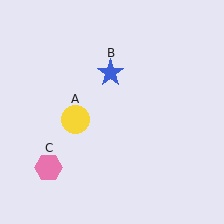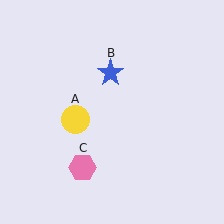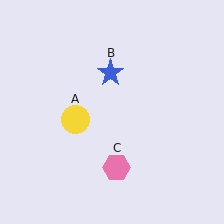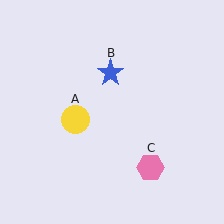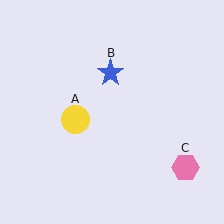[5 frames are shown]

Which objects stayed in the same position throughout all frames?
Yellow circle (object A) and blue star (object B) remained stationary.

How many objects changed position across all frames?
1 object changed position: pink hexagon (object C).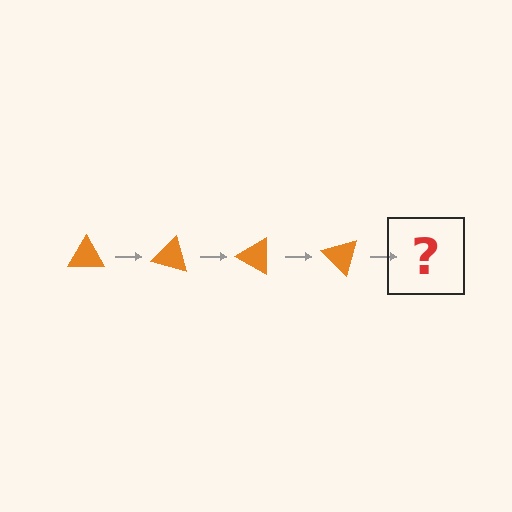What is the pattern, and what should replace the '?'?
The pattern is that the triangle rotates 15 degrees each step. The '?' should be an orange triangle rotated 60 degrees.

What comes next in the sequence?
The next element should be an orange triangle rotated 60 degrees.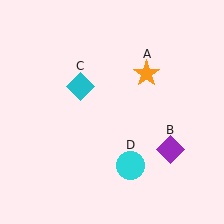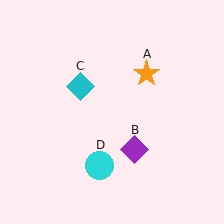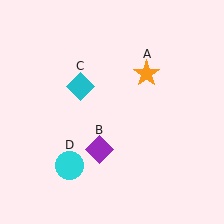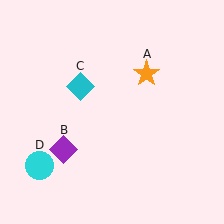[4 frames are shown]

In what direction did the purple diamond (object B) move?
The purple diamond (object B) moved left.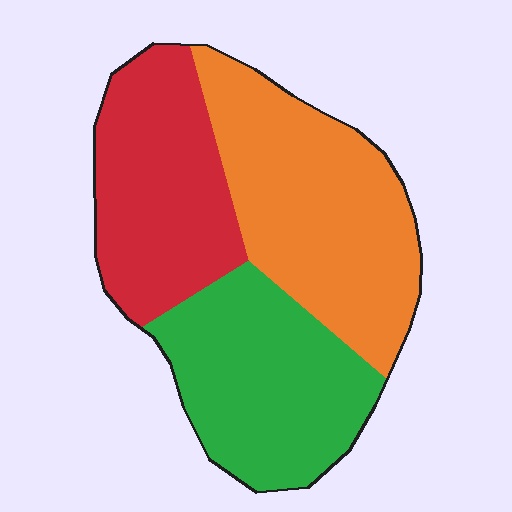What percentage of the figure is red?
Red takes up between a quarter and a half of the figure.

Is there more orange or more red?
Orange.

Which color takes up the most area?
Orange, at roughly 40%.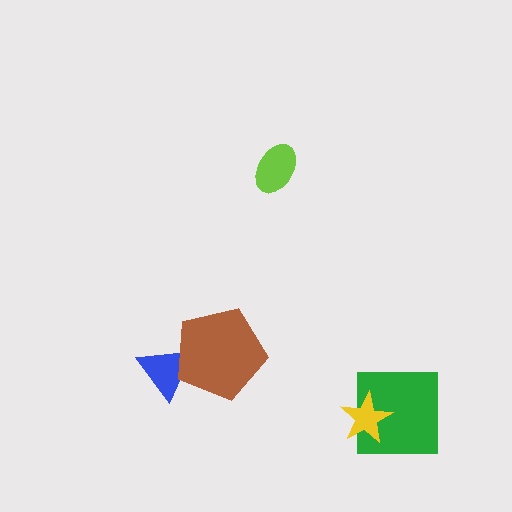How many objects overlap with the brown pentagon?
1 object overlaps with the brown pentagon.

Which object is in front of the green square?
The yellow star is in front of the green square.